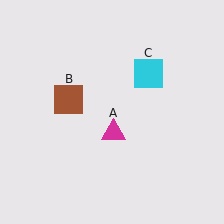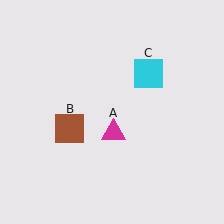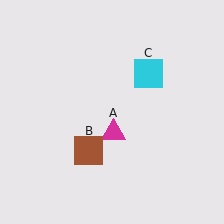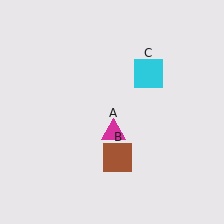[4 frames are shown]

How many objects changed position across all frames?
1 object changed position: brown square (object B).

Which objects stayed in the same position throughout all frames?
Magenta triangle (object A) and cyan square (object C) remained stationary.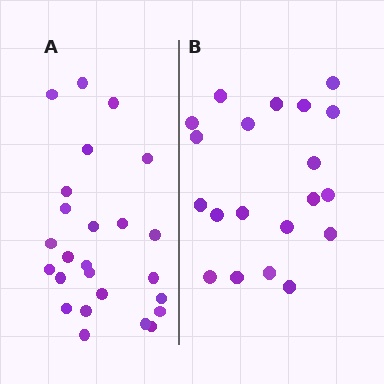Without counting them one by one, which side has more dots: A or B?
Region A (the left region) has more dots.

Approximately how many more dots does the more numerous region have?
Region A has about 5 more dots than region B.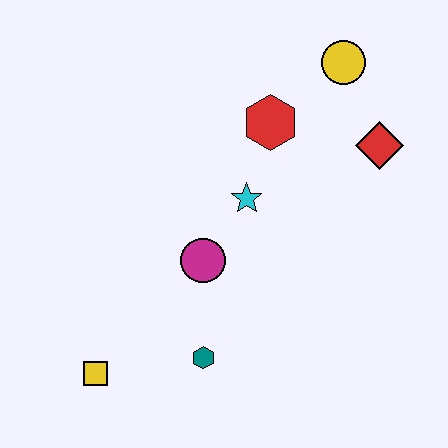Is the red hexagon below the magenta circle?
No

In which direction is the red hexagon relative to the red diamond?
The red hexagon is to the left of the red diamond.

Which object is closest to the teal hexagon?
The magenta circle is closest to the teal hexagon.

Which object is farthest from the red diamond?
The yellow square is farthest from the red diamond.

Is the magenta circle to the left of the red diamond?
Yes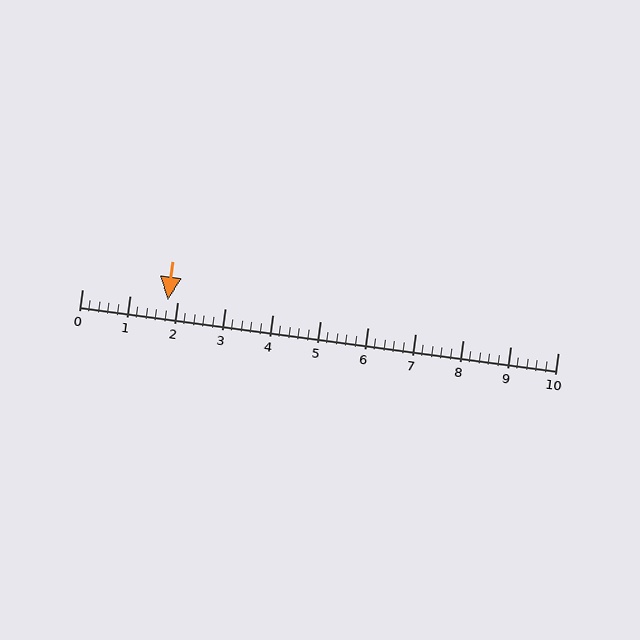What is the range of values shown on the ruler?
The ruler shows values from 0 to 10.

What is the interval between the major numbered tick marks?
The major tick marks are spaced 1 units apart.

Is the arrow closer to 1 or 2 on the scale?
The arrow is closer to 2.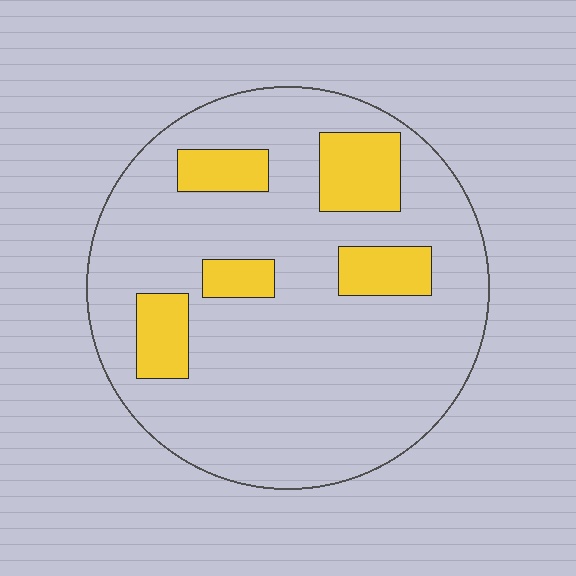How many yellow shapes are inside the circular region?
5.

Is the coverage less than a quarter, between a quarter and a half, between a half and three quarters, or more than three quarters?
Less than a quarter.